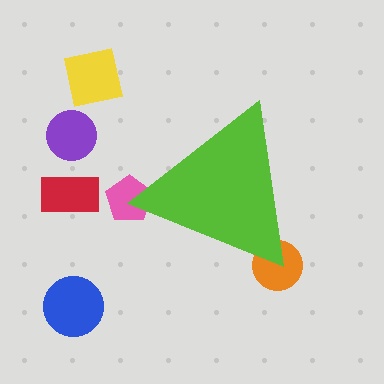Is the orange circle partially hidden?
Yes, the orange circle is partially hidden behind the lime triangle.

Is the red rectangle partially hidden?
No, the red rectangle is fully visible.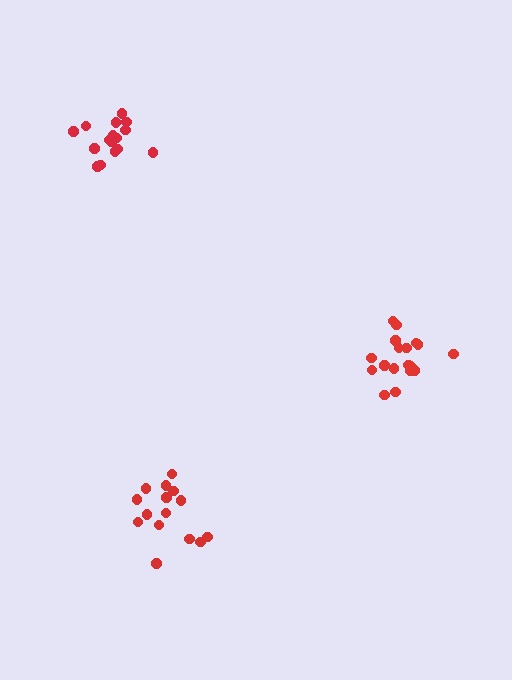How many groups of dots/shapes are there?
There are 3 groups.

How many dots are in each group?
Group 1: 15 dots, Group 2: 18 dots, Group 3: 16 dots (49 total).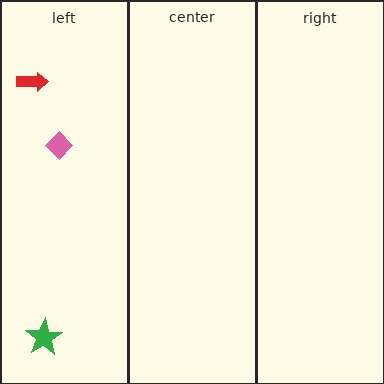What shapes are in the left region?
The pink diamond, the green star, the red arrow.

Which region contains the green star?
The left region.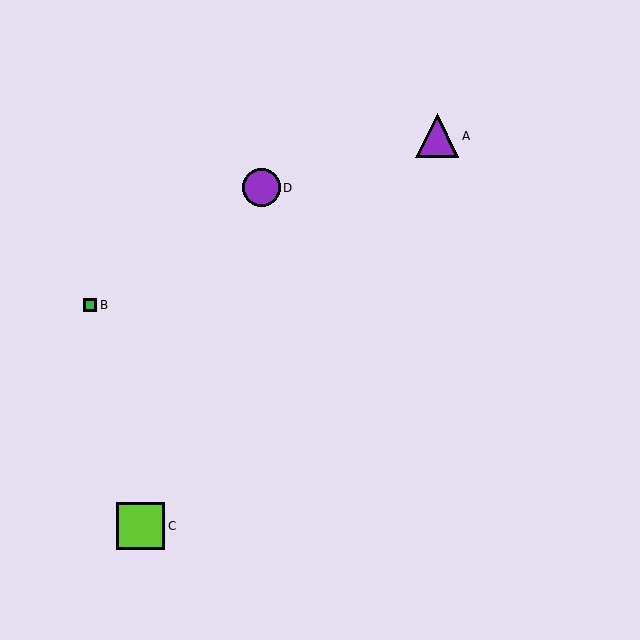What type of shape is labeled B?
Shape B is a green square.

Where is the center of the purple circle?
The center of the purple circle is at (261, 188).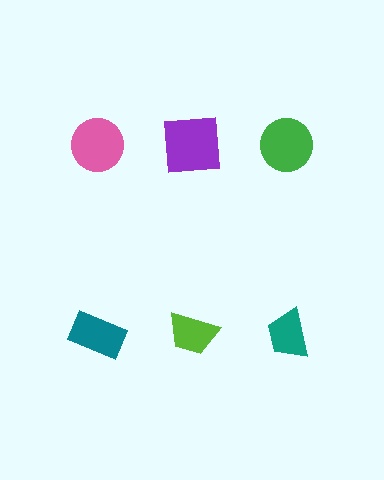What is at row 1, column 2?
A purple square.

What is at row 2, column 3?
A teal trapezoid.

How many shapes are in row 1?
3 shapes.